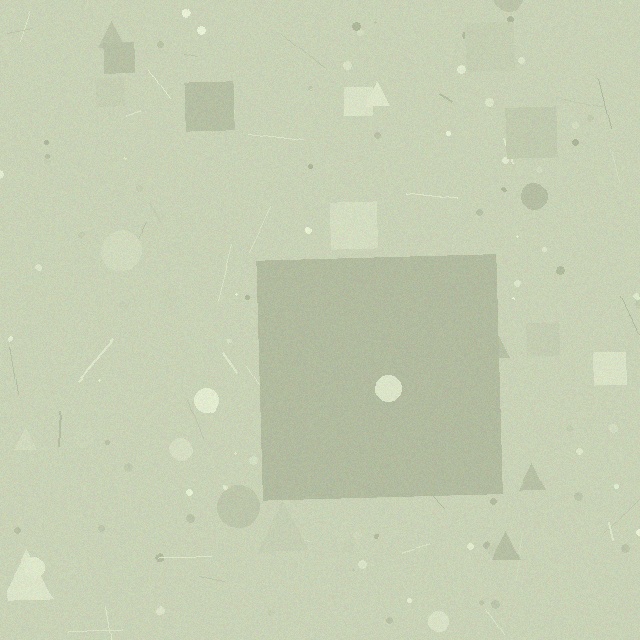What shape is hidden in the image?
A square is hidden in the image.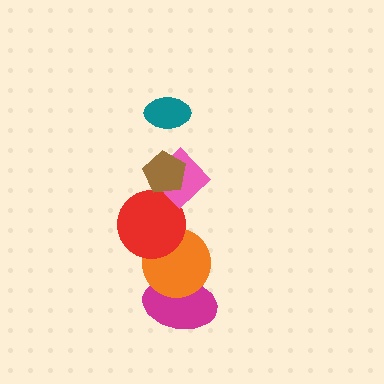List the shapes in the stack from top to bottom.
From top to bottom: the teal ellipse, the brown pentagon, the pink diamond, the red circle, the orange circle, the magenta ellipse.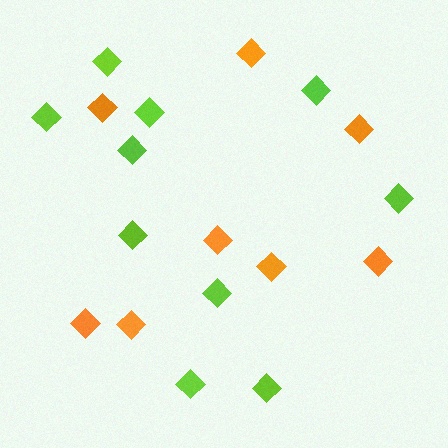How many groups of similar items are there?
There are 2 groups: one group of lime diamonds (10) and one group of orange diamonds (8).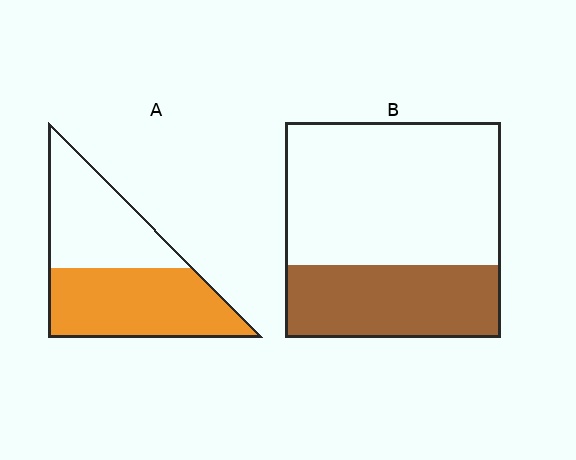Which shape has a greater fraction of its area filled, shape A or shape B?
Shape A.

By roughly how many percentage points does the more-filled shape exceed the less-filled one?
By roughly 20 percentage points (A over B).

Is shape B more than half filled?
No.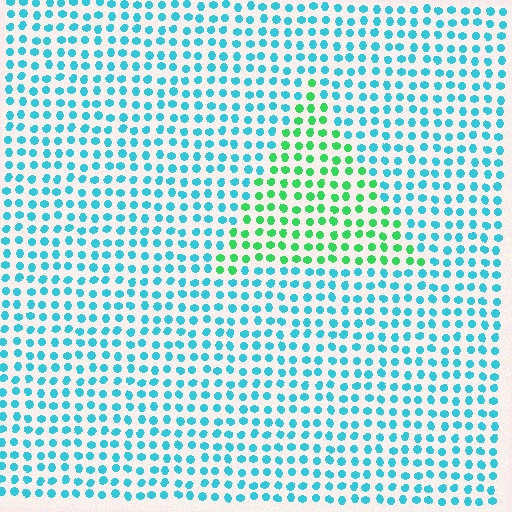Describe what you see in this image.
The image is filled with small cyan elements in a uniform arrangement. A triangle-shaped region is visible where the elements are tinted to a slightly different hue, forming a subtle color boundary.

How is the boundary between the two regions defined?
The boundary is defined purely by a slight shift in hue (about 51 degrees). Spacing, size, and orientation are identical on both sides.